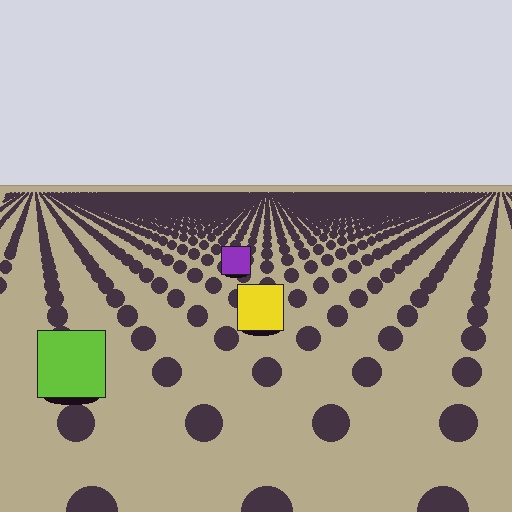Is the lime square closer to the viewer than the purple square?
Yes. The lime square is closer — you can tell from the texture gradient: the ground texture is coarser near it.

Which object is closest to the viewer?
The lime square is closest. The texture marks near it are larger and more spread out.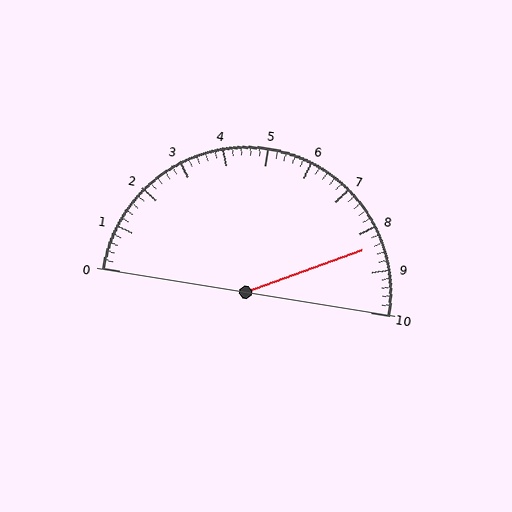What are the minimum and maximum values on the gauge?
The gauge ranges from 0 to 10.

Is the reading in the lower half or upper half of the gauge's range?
The reading is in the upper half of the range (0 to 10).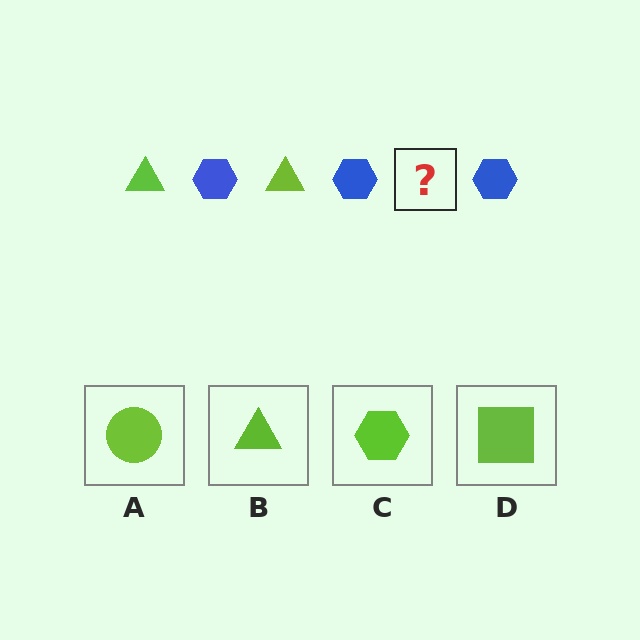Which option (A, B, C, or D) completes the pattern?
B.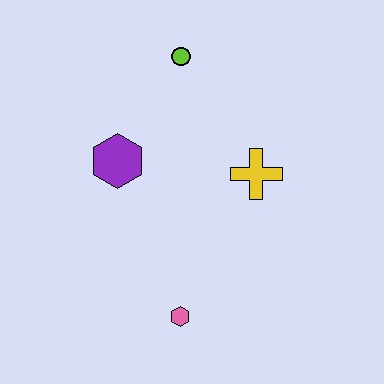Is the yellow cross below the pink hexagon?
No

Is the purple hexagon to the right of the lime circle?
No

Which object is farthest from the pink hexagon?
The lime circle is farthest from the pink hexagon.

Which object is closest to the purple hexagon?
The lime circle is closest to the purple hexagon.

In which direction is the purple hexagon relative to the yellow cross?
The purple hexagon is to the left of the yellow cross.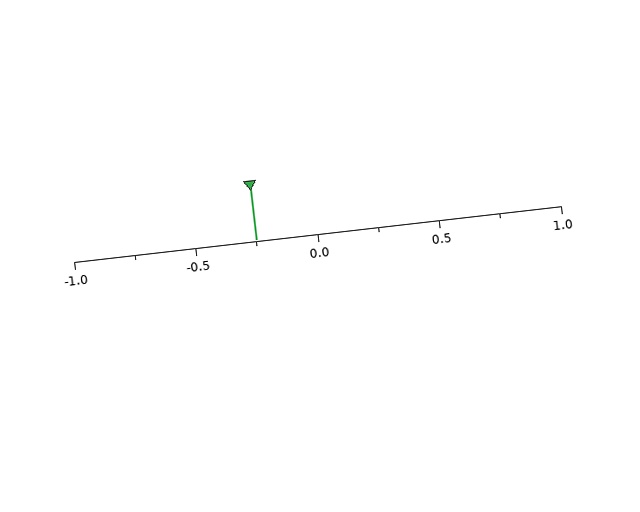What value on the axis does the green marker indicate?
The marker indicates approximately -0.25.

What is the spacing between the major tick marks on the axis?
The major ticks are spaced 0.5 apart.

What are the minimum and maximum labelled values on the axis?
The axis runs from -1.0 to 1.0.